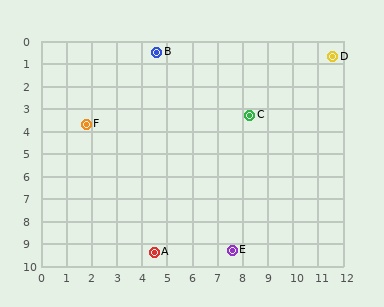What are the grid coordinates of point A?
Point A is at approximately (4.5, 9.4).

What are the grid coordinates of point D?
Point D is at approximately (11.6, 0.7).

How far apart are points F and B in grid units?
Points F and B are about 4.3 grid units apart.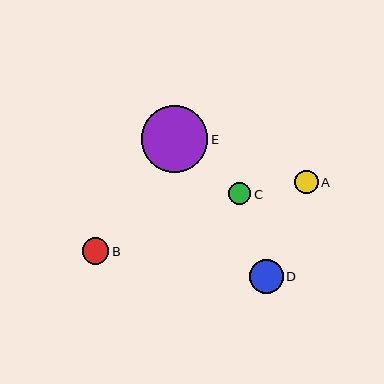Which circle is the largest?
Circle E is the largest with a size of approximately 67 pixels.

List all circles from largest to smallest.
From largest to smallest: E, D, B, A, C.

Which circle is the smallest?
Circle C is the smallest with a size of approximately 22 pixels.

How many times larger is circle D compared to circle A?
Circle D is approximately 1.5 times the size of circle A.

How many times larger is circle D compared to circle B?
Circle D is approximately 1.3 times the size of circle B.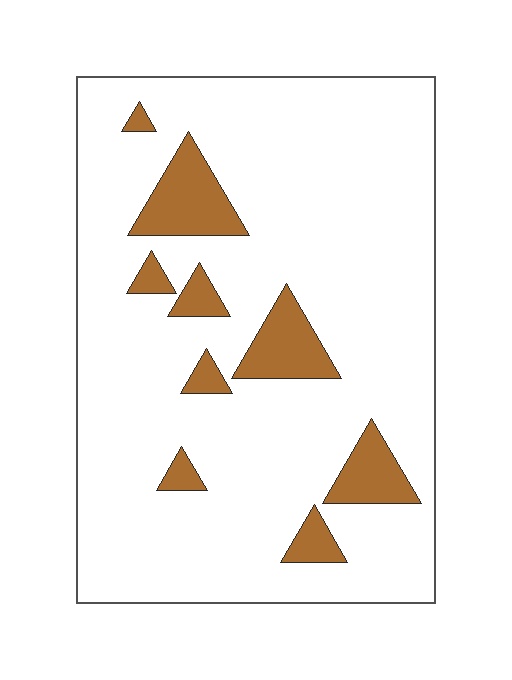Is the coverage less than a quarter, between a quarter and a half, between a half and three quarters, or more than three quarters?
Less than a quarter.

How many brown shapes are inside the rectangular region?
9.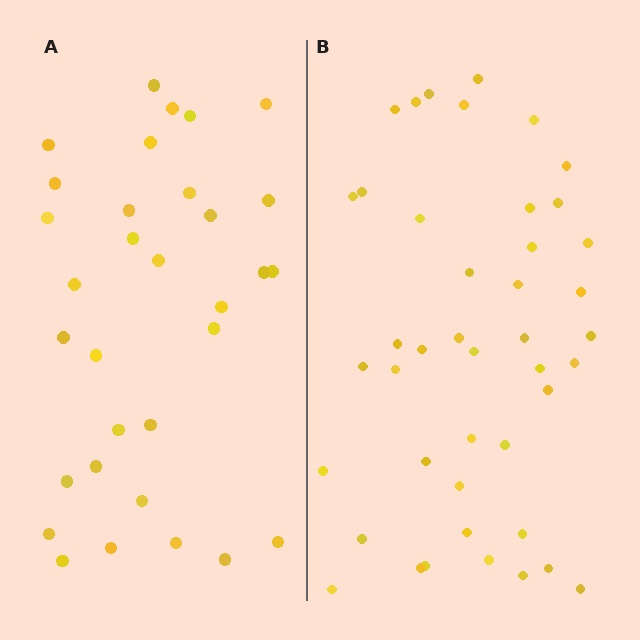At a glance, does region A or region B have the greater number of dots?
Region B (the right region) has more dots.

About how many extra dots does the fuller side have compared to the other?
Region B has roughly 12 or so more dots than region A.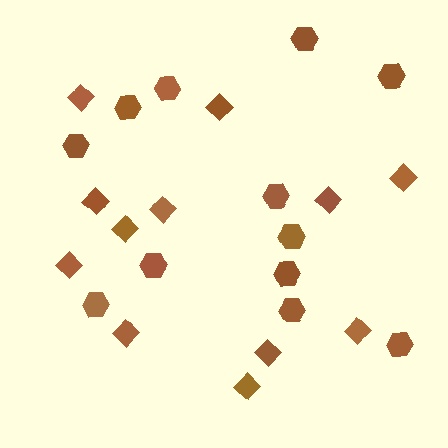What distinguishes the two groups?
There are 2 groups: one group of diamonds (12) and one group of hexagons (12).